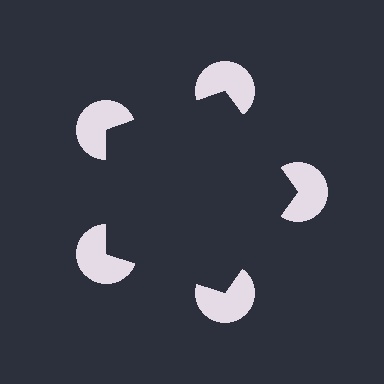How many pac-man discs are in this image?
There are 5 — one at each vertex of the illusory pentagon.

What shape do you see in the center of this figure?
An illusory pentagon — its edges are inferred from the aligned wedge cuts in the pac-man discs, not physically drawn.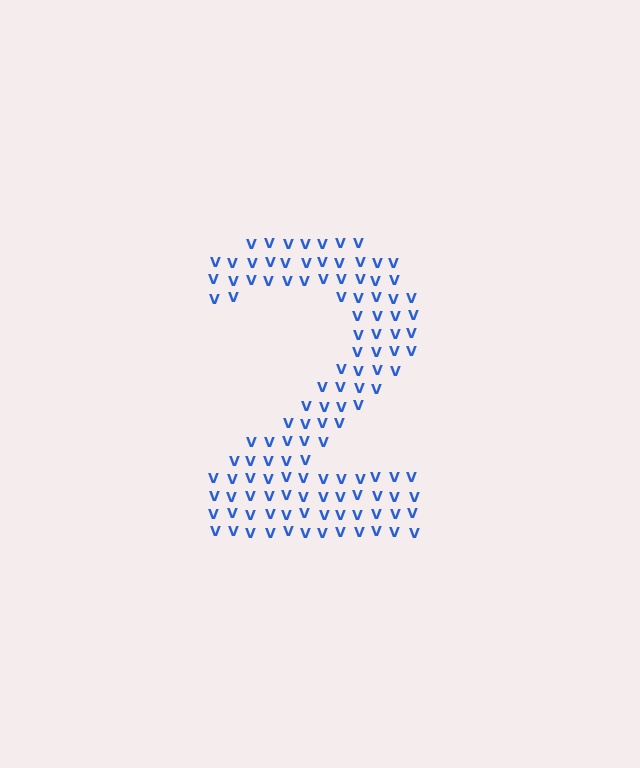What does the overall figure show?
The overall figure shows the digit 2.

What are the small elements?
The small elements are letter V's.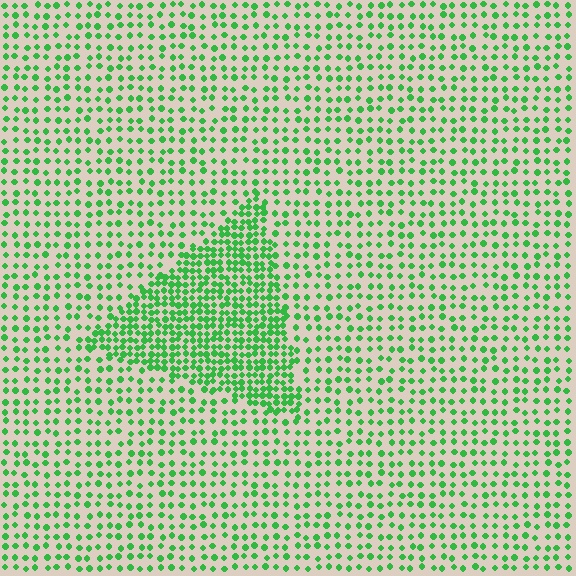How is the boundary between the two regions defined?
The boundary is defined by a change in element density (approximately 2.2x ratio). All elements are the same color, size, and shape.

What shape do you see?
I see a triangle.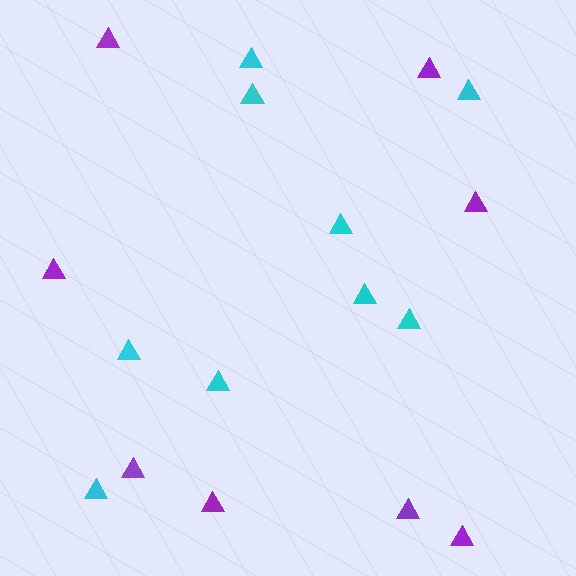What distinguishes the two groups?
There are 2 groups: one group of cyan triangles (9) and one group of purple triangles (8).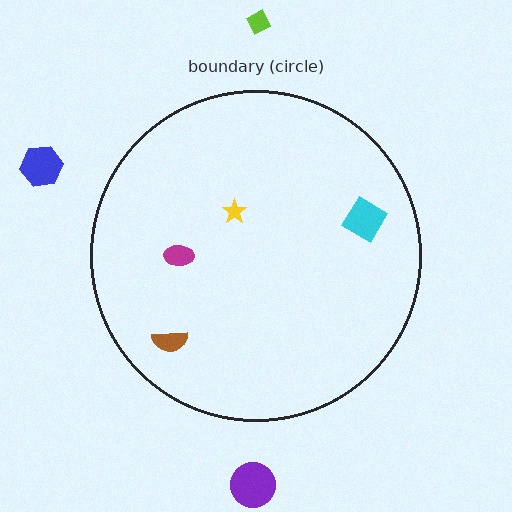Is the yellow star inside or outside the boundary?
Inside.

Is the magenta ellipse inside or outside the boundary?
Inside.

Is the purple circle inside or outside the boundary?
Outside.